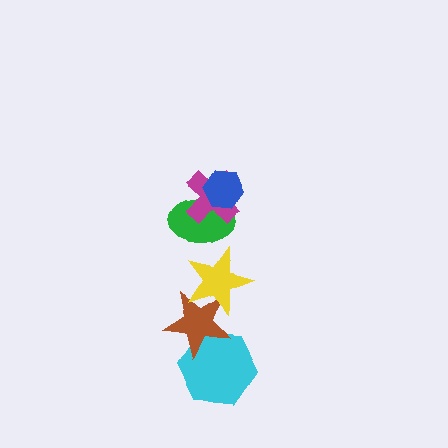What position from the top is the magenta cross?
The magenta cross is 2nd from the top.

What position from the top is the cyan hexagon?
The cyan hexagon is 6th from the top.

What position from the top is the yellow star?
The yellow star is 4th from the top.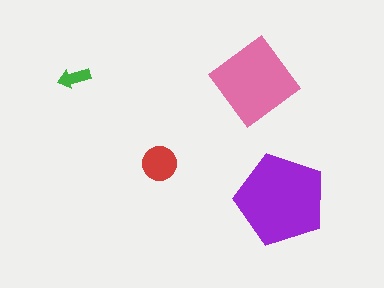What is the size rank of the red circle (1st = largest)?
3rd.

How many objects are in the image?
There are 4 objects in the image.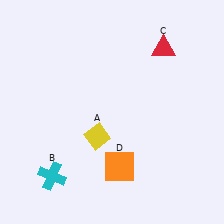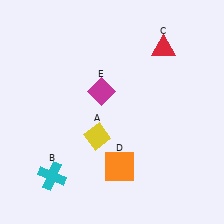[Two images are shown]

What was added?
A magenta diamond (E) was added in Image 2.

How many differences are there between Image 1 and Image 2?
There is 1 difference between the two images.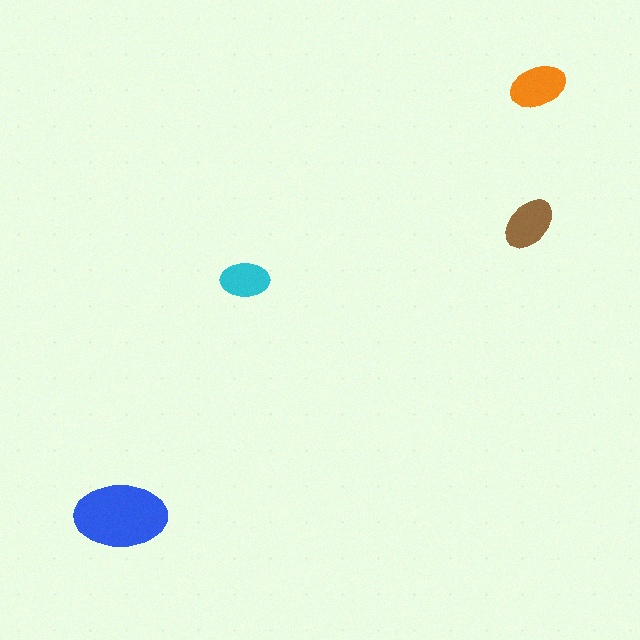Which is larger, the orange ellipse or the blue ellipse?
The blue one.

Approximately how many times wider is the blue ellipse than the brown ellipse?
About 1.5 times wider.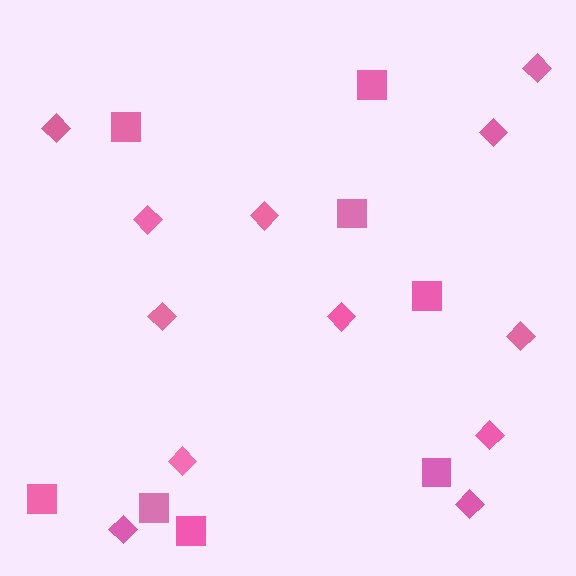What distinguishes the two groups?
There are 2 groups: one group of squares (8) and one group of diamonds (12).